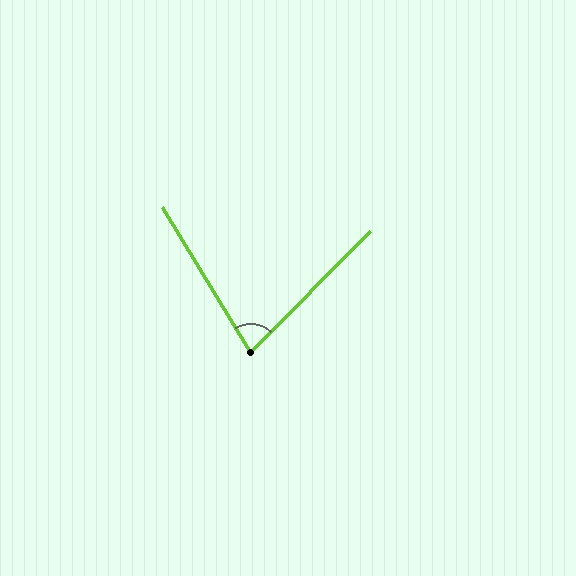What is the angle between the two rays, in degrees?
Approximately 76 degrees.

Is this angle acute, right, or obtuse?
It is acute.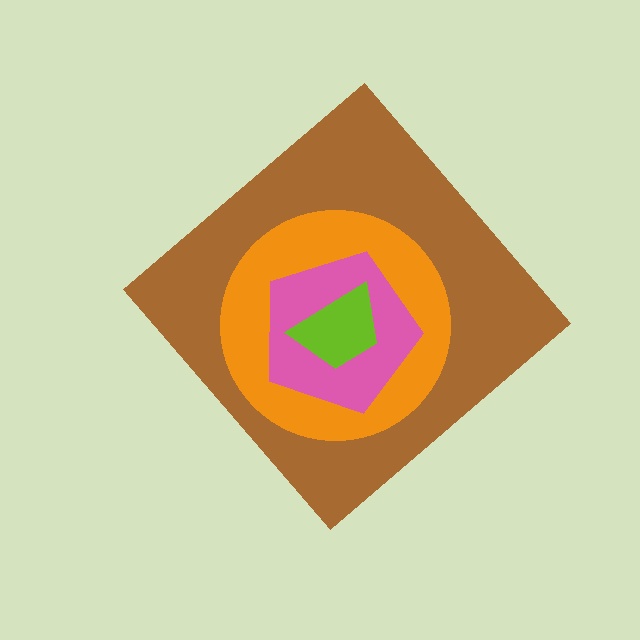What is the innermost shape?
The lime trapezoid.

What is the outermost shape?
The brown diamond.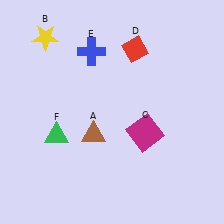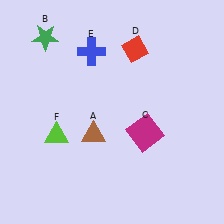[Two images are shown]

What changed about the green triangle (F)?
In Image 1, F is green. In Image 2, it changed to lime.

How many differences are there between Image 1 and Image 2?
There are 2 differences between the two images.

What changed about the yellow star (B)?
In Image 1, B is yellow. In Image 2, it changed to green.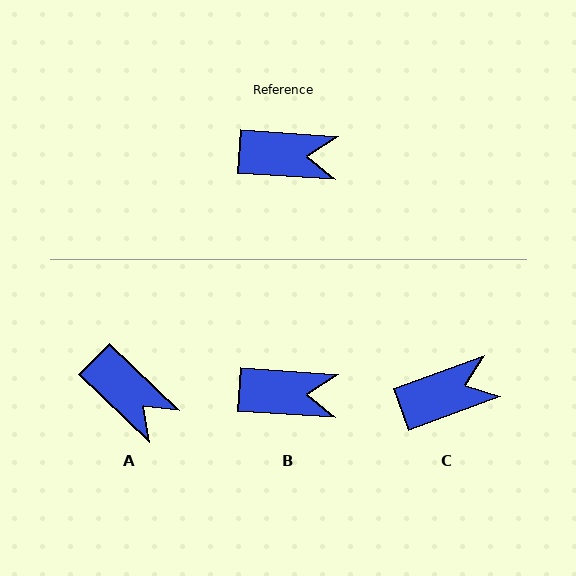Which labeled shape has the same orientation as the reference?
B.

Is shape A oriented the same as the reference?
No, it is off by about 40 degrees.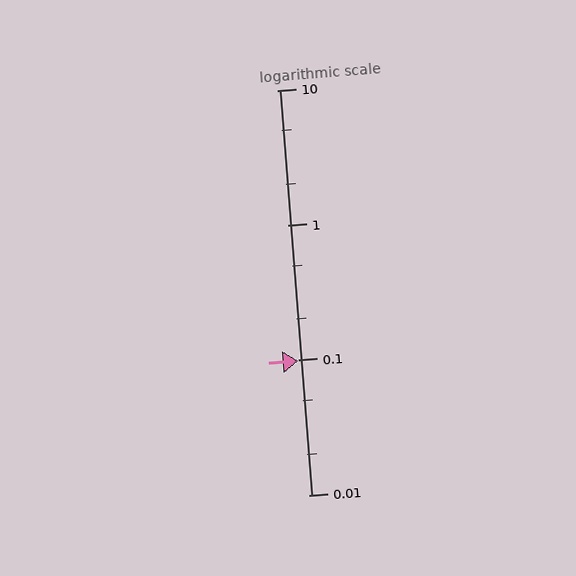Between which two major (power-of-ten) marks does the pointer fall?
The pointer is between 0.01 and 0.1.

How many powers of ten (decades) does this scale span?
The scale spans 3 decades, from 0.01 to 10.